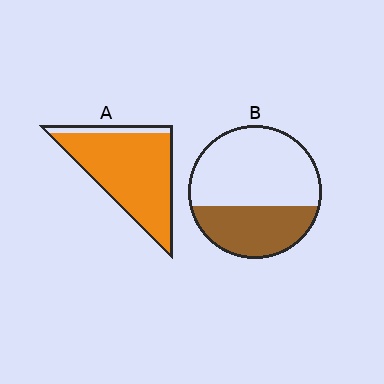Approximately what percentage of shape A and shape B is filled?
A is approximately 90% and B is approximately 35%.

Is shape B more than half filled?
No.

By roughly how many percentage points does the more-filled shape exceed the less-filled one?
By roughly 50 percentage points (A over B).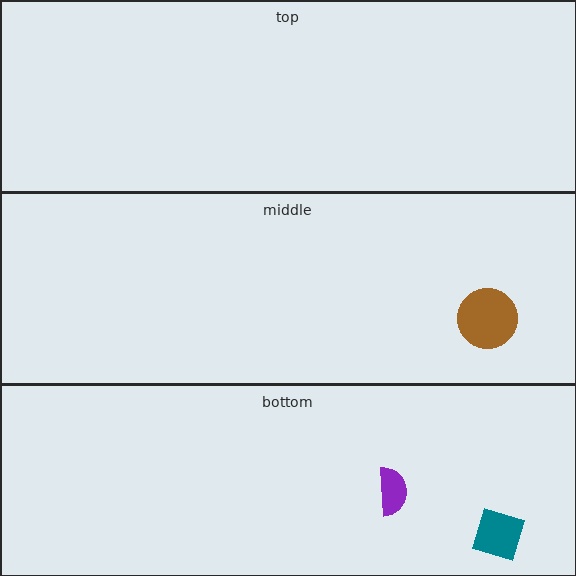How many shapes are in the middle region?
1.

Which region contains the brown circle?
The middle region.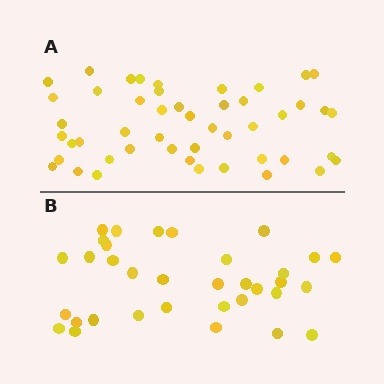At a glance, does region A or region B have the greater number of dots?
Region A (the top region) has more dots.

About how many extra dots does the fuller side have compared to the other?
Region A has approximately 15 more dots than region B.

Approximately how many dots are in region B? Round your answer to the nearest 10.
About 30 dots. (The exact count is 34, which rounds to 30.)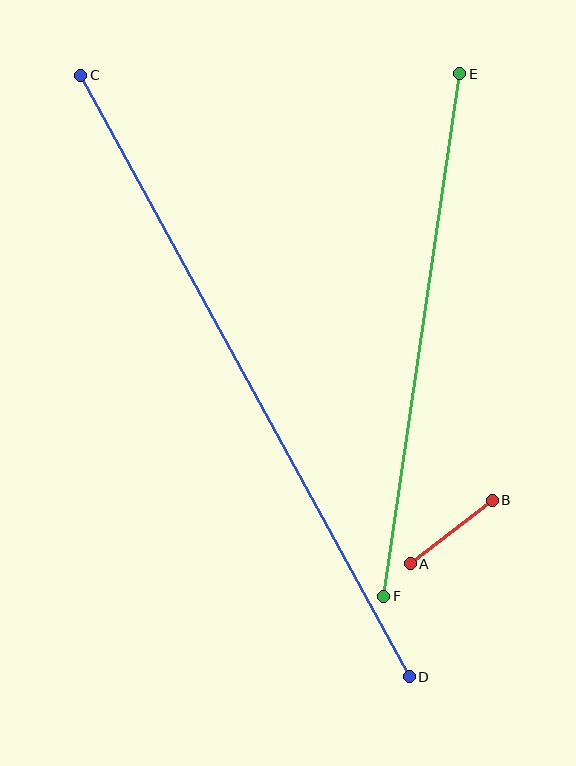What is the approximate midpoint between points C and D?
The midpoint is at approximately (245, 376) pixels.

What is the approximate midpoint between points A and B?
The midpoint is at approximately (451, 532) pixels.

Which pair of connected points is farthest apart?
Points C and D are farthest apart.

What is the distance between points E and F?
The distance is approximately 528 pixels.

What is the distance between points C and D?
The distance is approximately 685 pixels.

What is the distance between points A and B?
The distance is approximately 103 pixels.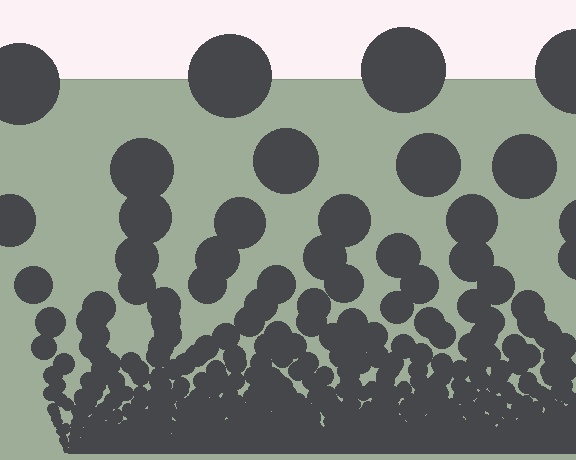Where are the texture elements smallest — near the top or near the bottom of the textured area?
Near the bottom.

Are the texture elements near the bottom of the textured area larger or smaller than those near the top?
Smaller. The gradient is inverted — elements near the bottom are smaller and denser.